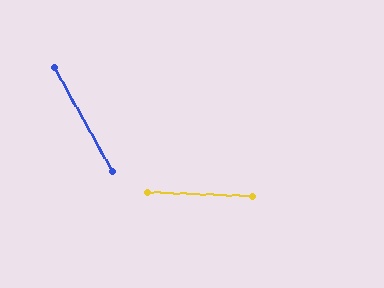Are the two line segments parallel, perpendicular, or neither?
Neither parallel nor perpendicular — they differ by about 59°.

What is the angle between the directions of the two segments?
Approximately 59 degrees.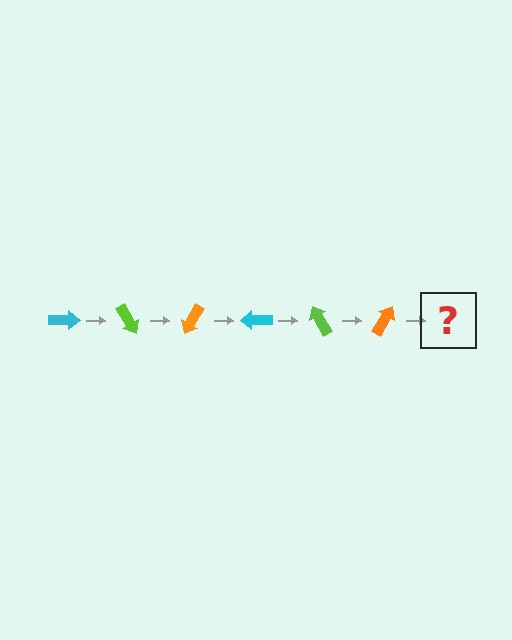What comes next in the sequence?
The next element should be a cyan arrow, rotated 360 degrees from the start.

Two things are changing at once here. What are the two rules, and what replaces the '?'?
The two rules are that it rotates 60 degrees each step and the color cycles through cyan, lime, and orange. The '?' should be a cyan arrow, rotated 360 degrees from the start.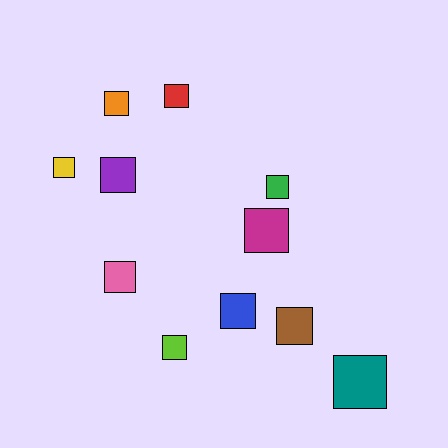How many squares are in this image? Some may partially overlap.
There are 11 squares.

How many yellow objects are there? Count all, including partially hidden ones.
There is 1 yellow object.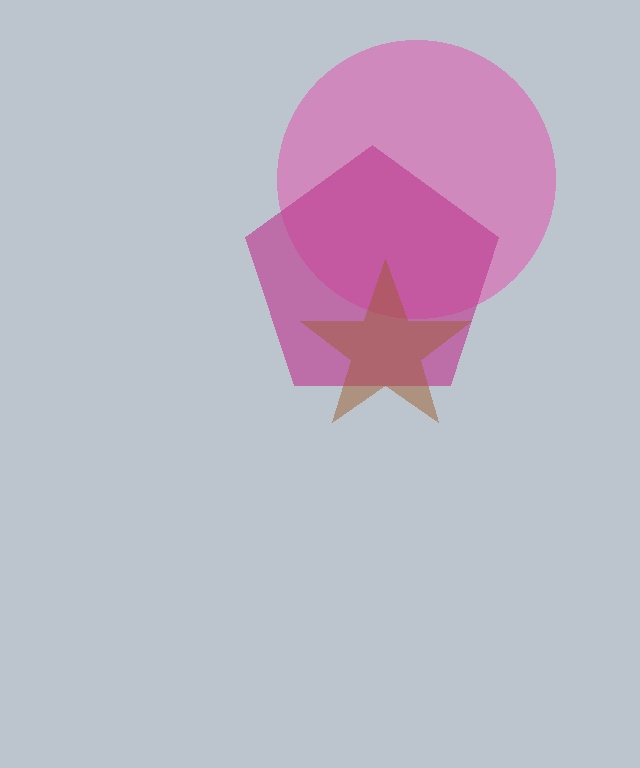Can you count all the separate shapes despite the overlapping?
Yes, there are 3 separate shapes.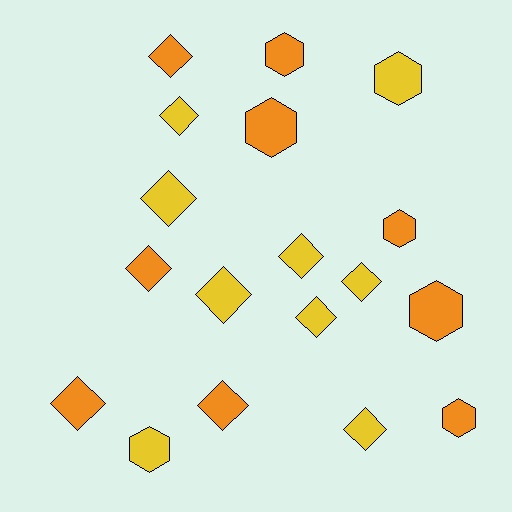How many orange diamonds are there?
There are 4 orange diamonds.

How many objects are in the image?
There are 18 objects.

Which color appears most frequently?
Yellow, with 9 objects.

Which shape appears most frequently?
Diamond, with 11 objects.